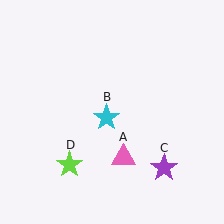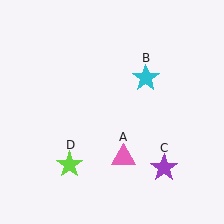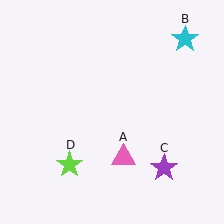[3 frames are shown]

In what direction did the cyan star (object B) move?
The cyan star (object B) moved up and to the right.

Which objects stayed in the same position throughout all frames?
Pink triangle (object A) and purple star (object C) and lime star (object D) remained stationary.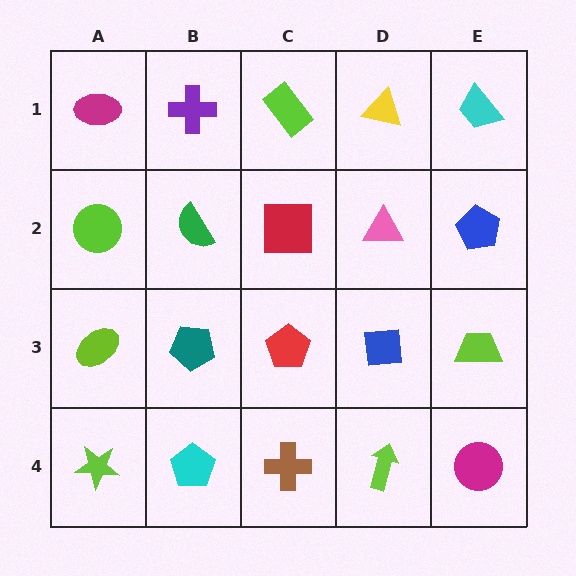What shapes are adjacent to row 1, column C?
A red square (row 2, column C), a purple cross (row 1, column B), a yellow triangle (row 1, column D).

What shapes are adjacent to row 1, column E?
A blue pentagon (row 2, column E), a yellow triangle (row 1, column D).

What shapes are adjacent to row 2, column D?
A yellow triangle (row 1, column D), a blue square (row 3, column D), a red square (row 2, column C), a blue pentagon (row 2, column E).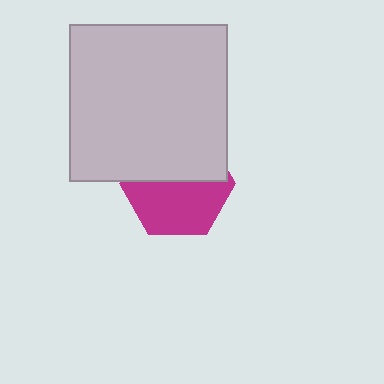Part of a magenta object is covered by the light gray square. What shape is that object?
It is a hexagon.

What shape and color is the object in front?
The object in front is a light gray square.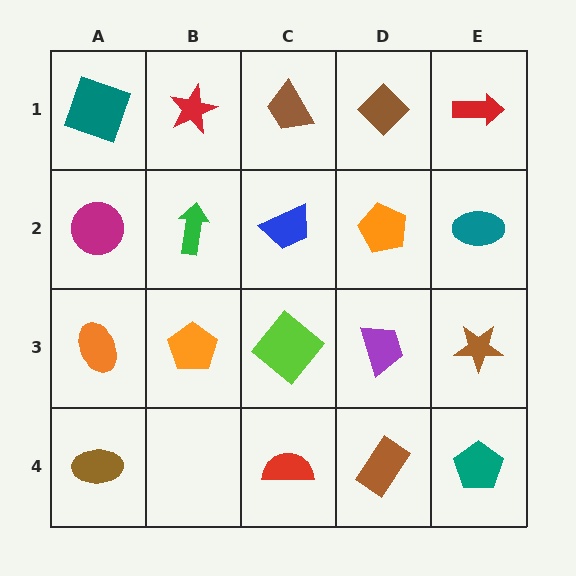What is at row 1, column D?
A brown diamond.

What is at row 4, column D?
A brown rectangle.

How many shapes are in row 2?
5 shapes.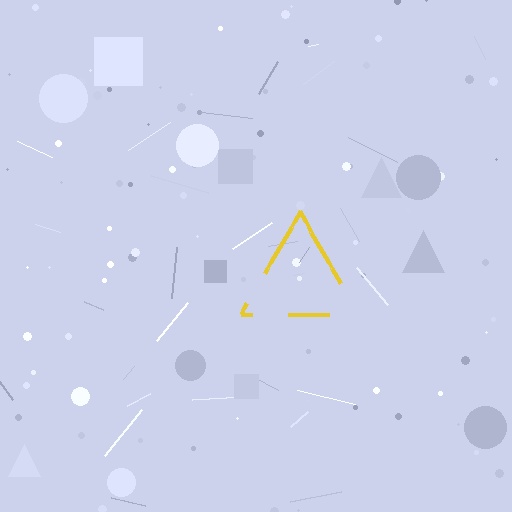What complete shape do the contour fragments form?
The contour fragments form a triangle.